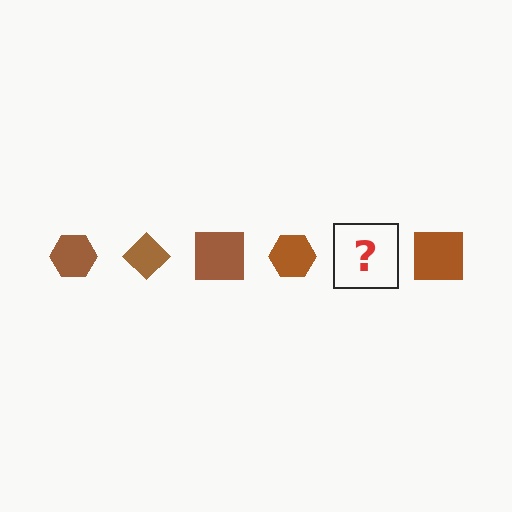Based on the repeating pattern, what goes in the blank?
The blank should be a brown diamond.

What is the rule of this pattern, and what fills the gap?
The rule is that the pattern cycles through hexagon, diamond, square shapes in brown. The gap should be filled with a brown diamond.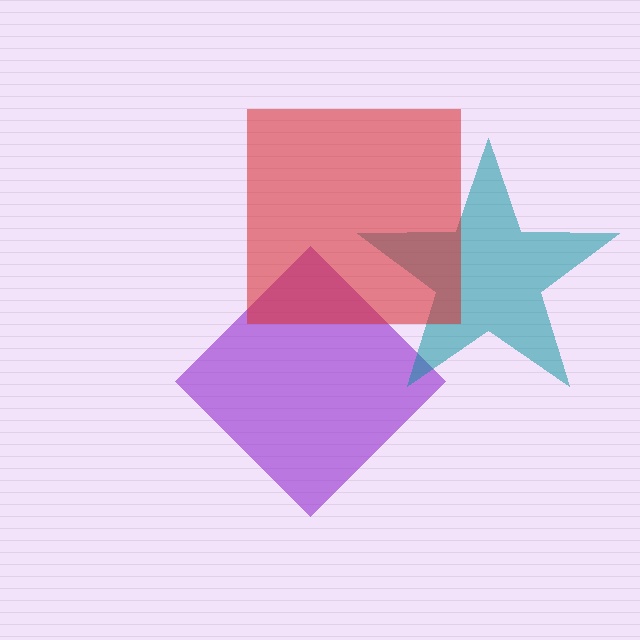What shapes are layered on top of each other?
The layered shapes are: a purple diamond, a teal star, a red square.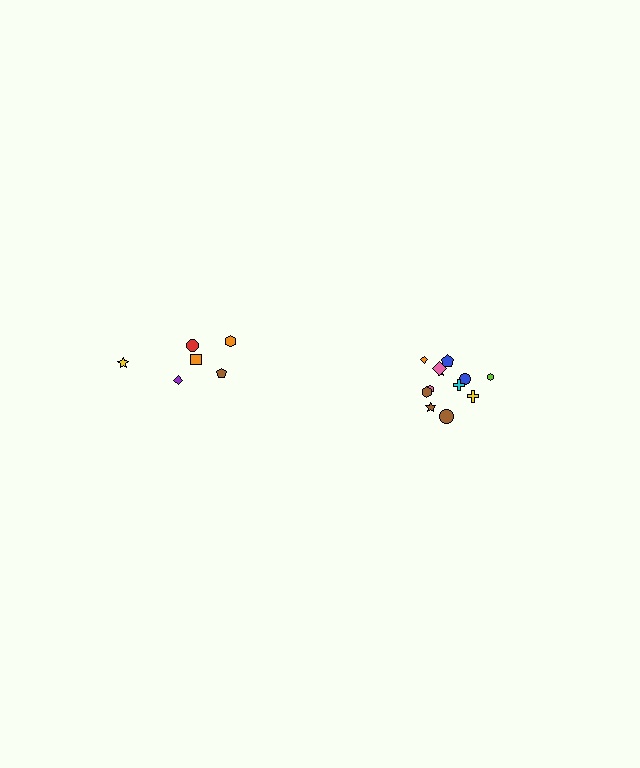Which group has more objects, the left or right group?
The right group.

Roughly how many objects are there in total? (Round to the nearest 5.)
Roughly 20 objects in total.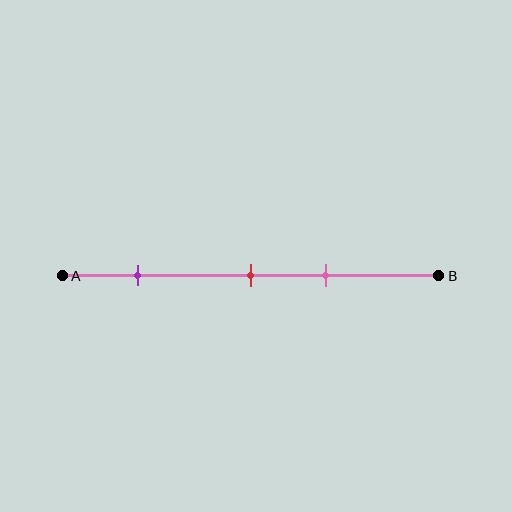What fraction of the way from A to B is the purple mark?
The purple mark is approximately 20% (0.2) of the way from A to B.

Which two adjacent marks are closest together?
The red and pink marks are the closest adjacent pair.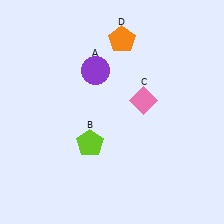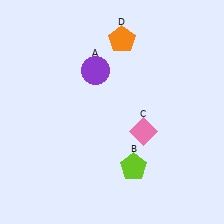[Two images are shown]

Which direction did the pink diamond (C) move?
The pink diamond (C) moved down.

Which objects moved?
The objects that moved are: the lime pentagon (B), the pink diamond (C).